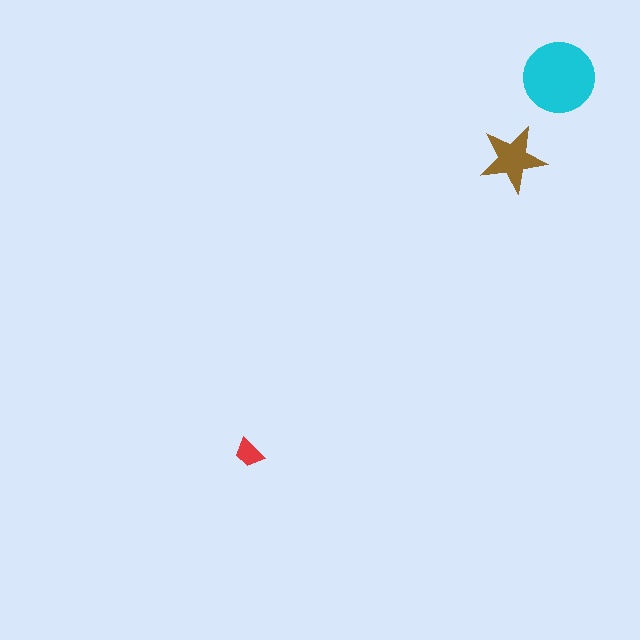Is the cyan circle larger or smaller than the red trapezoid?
Larger.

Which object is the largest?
The cyan circle.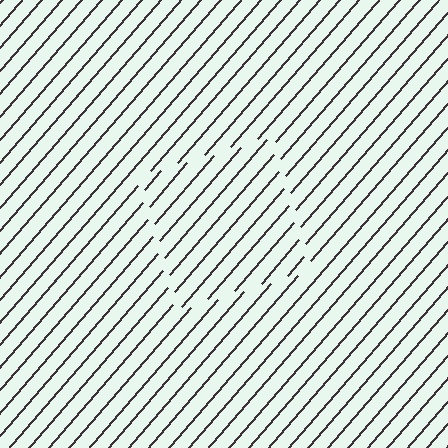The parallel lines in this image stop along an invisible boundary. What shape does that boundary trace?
An illusory square. The interior of the shape contains the same grating, shifted by half a period — the contour is defined by the phase discontinuity where line-ends from the inner and outer gratings abut.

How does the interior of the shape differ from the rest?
The interior of the shape contains the same grating, shifted by half a period — the contour is defined by the phase discontinuity where line-ends from the inner and outer gratings abut.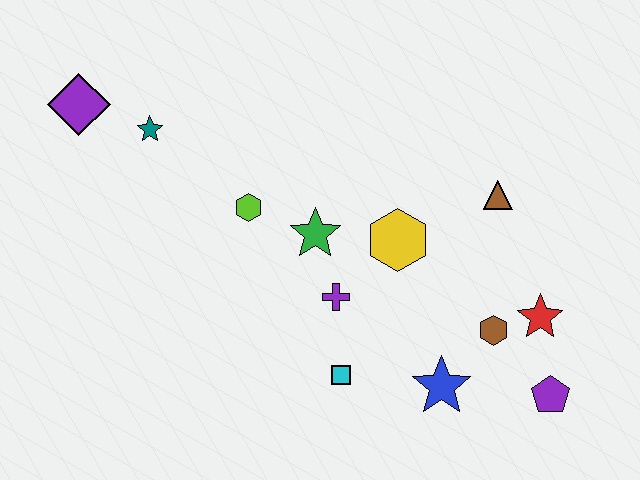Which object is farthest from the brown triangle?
The purple diamond is farthest from the brown triangle.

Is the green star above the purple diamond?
No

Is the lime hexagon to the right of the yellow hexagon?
No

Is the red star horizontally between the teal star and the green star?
No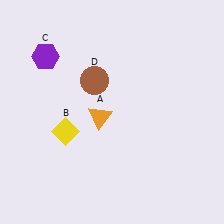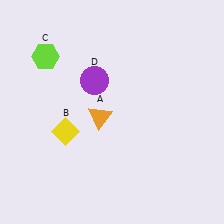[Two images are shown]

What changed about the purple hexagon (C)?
In Image 1, C is purple. In Image 2, it changed to lime.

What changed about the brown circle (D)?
In Image 1, D is brown. In Image 2, it changed to purple.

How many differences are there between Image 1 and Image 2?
There are 2 differences between the two images.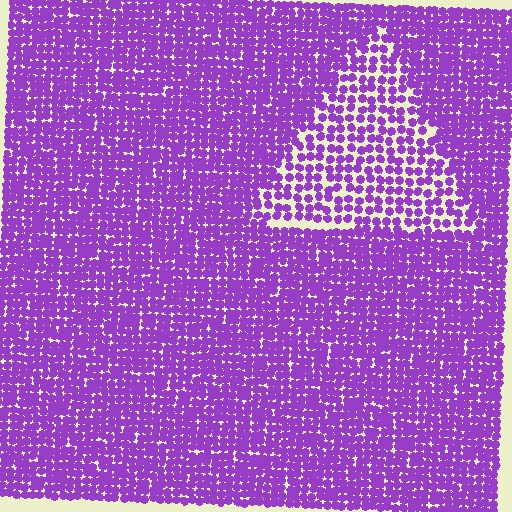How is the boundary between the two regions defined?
The boundary is defined by a change in element density (approximately 1.8x ratio). All elements are the same color, size, and shape.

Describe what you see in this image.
The image contains small purple elements arranged at two different densities. A triangle-shaped region is visible where the elements are less densely packed than the surrounding area.